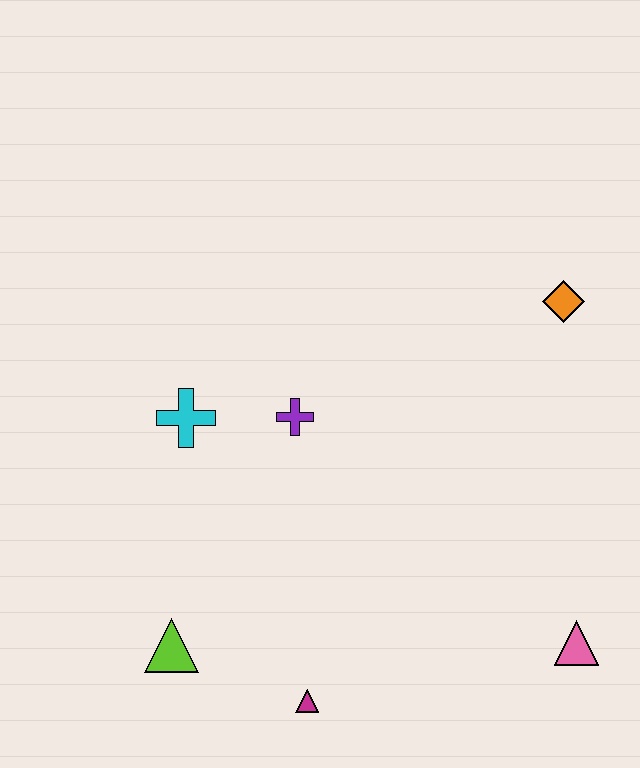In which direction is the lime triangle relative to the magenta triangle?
The lime triangle is to the left of the magenta triangle.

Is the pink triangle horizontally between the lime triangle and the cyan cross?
No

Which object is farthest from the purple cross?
The pink triangle is farthest from the purple cross.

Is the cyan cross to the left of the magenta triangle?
Yes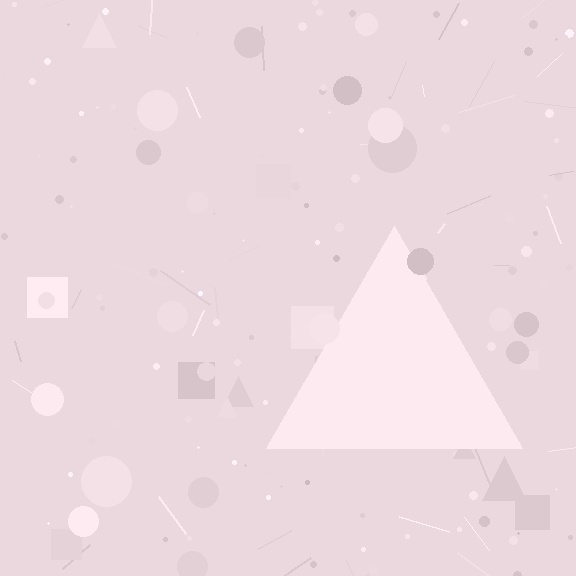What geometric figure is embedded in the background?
A triangle is embedded in the background.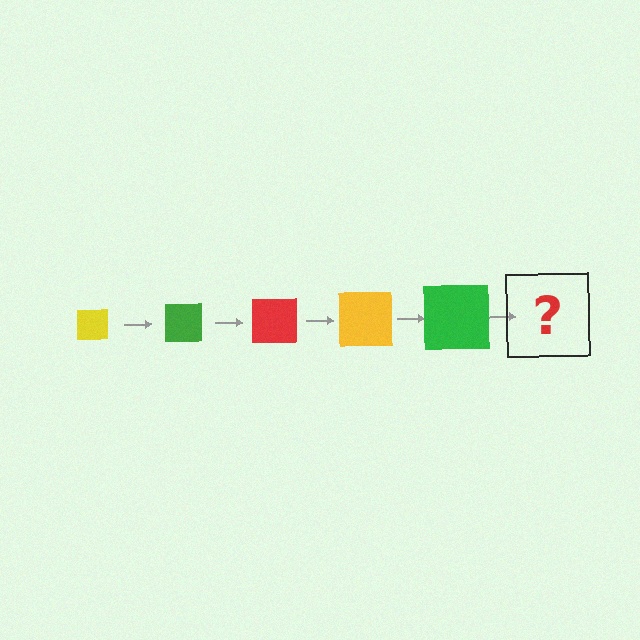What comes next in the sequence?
The next element should be a red square, larger than the previous one.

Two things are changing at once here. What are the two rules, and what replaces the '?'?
The two rules are that the square grows larger each step and the color cycles through yellow, green, and red. The '?' should be a red square, larger than the previous one.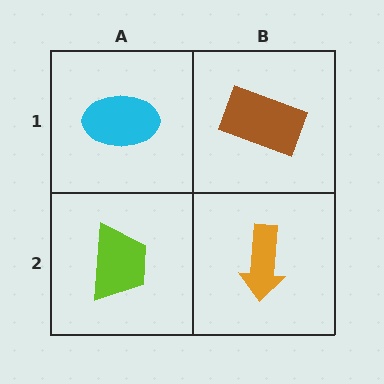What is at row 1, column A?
A cyan ellipse.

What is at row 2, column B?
An orange arrow.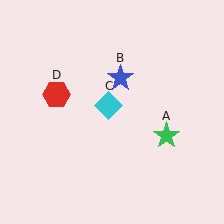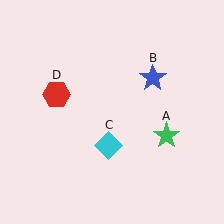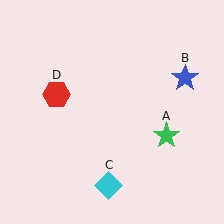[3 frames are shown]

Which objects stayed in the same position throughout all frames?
Green star (object A) and red hexagon (object D) remained stationary.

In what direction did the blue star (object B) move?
The blue star (object B) moved right.